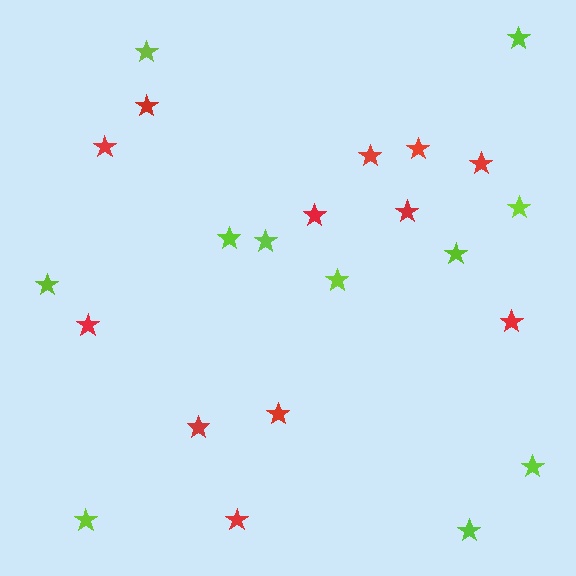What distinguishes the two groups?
There are 2 groups: one group of red stars (12) and one group of lime stars (11).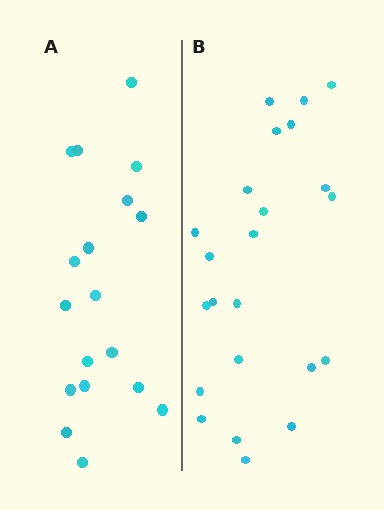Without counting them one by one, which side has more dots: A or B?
Region B (the right region) has more dots.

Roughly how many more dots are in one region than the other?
Region B has about 5 more dots than region A.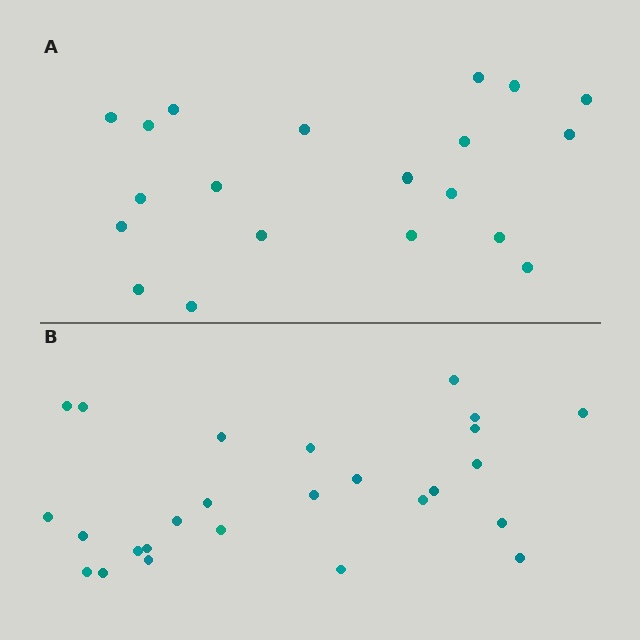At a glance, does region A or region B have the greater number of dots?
Region B (the bottom region) has more dots.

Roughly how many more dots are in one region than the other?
Region B has about 6 more dots than region A.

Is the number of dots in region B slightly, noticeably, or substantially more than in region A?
Region B has noticeably more, but not dramatically so. The ratio is roughly 1.3 to 1.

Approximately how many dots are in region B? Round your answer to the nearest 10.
About 30 dots. (The exact count is 26, which rounds to 30.)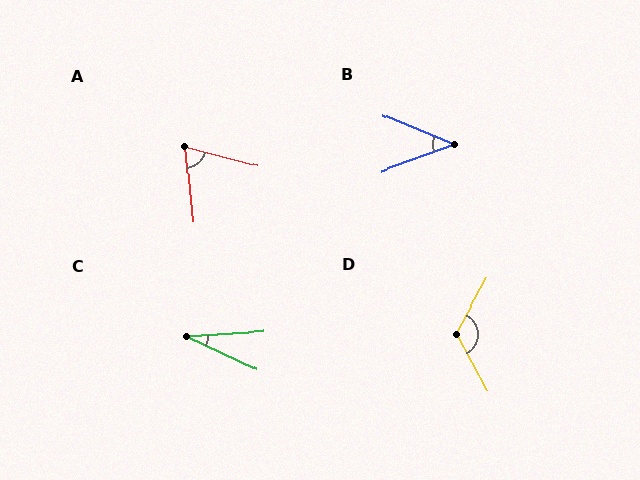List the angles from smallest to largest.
C (28°), B (42°), A (69°), D (123°).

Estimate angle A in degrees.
Approximately 69 degrees.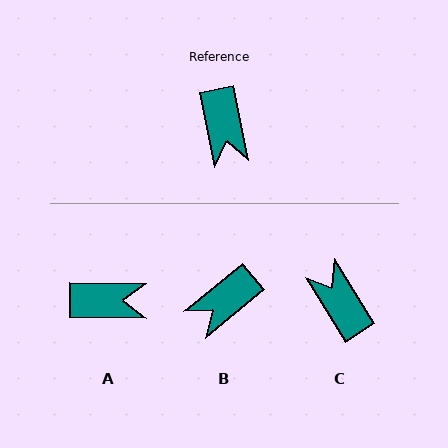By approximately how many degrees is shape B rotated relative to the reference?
Approximately 62 degrees clockwise.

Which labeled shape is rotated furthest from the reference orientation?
C, about 159 degrees away.